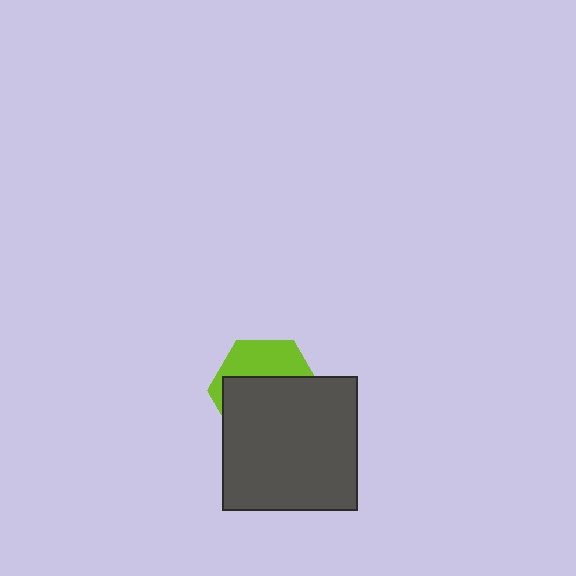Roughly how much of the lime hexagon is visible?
A small part of it is visible (roughly 36%).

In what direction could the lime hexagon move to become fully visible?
The lime hexagon could move up. That would shift it out from behind the dark gray square entirely.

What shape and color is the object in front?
The object in front is a dark gray square.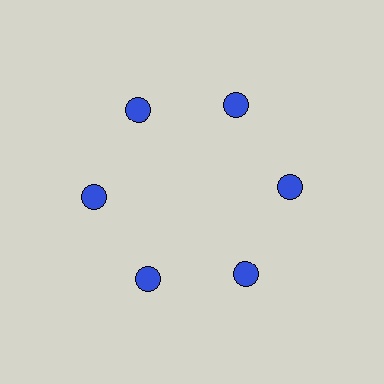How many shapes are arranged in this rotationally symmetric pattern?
There are 6 shapes, arranged in 6 groups of 1.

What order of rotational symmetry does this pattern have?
This pattern has 6-fold rotational symmetry.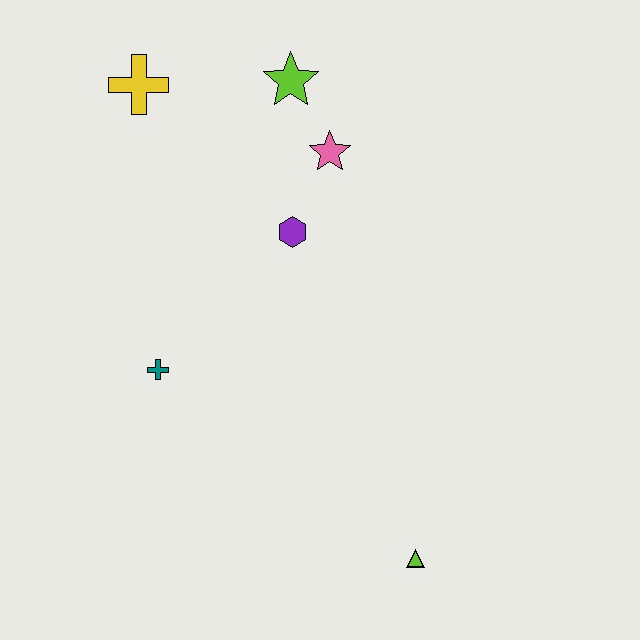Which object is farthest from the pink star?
The lime triangle is farthest from the pink star.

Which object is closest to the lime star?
The pink star is closest to the lime star.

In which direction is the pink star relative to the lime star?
The pink star is below the lime star.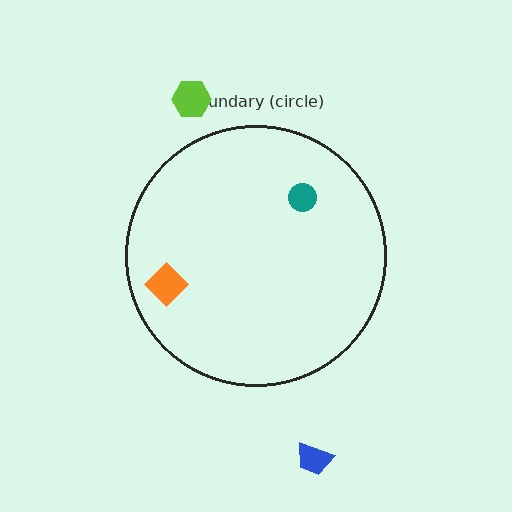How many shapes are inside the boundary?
2 inside, 2 outside.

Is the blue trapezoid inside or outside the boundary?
Outside.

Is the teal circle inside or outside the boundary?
Inside.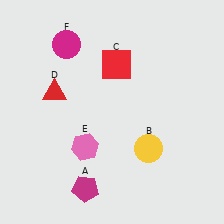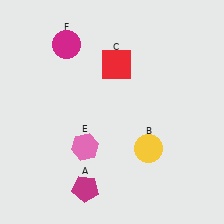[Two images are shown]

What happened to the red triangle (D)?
The red triangle (D) was removed in Image 2. It was in the top-left area of Image 1.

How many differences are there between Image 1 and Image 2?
There is 1 difference between the two images.